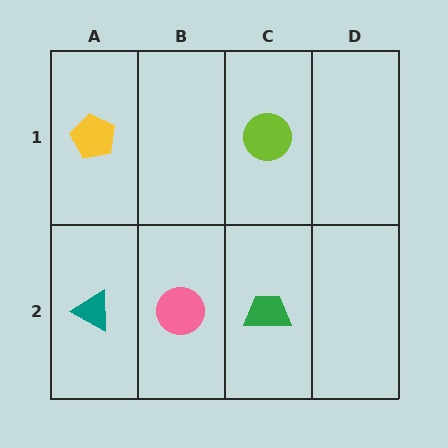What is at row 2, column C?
A green trapezoid.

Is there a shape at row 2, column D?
No, that cell is empty.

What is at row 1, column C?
A lime circle.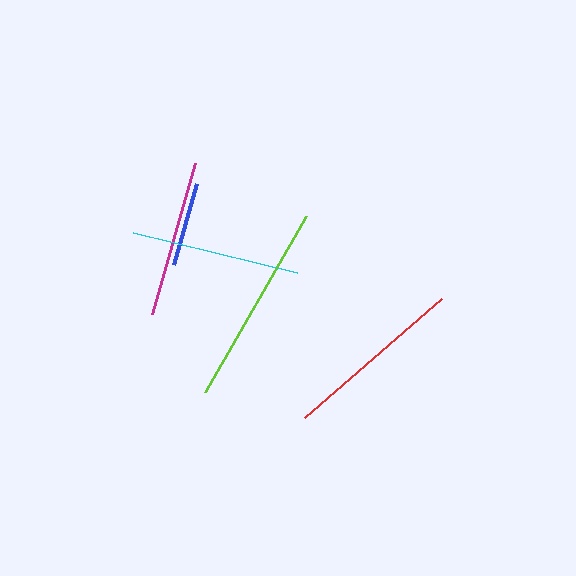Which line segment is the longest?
The lime line is the longest at approximately 202 pixels.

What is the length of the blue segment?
The blue segment is approximately 84 pixels long.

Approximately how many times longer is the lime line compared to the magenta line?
The lime line is approximately 1.3 times the length of the magenta line.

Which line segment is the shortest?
The blue line is the shortest at approximately 84 pixels.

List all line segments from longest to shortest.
From longest to shortest: lime, red, cyan, magenta, blue.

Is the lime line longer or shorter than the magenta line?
The lime line is longer than the magenta line.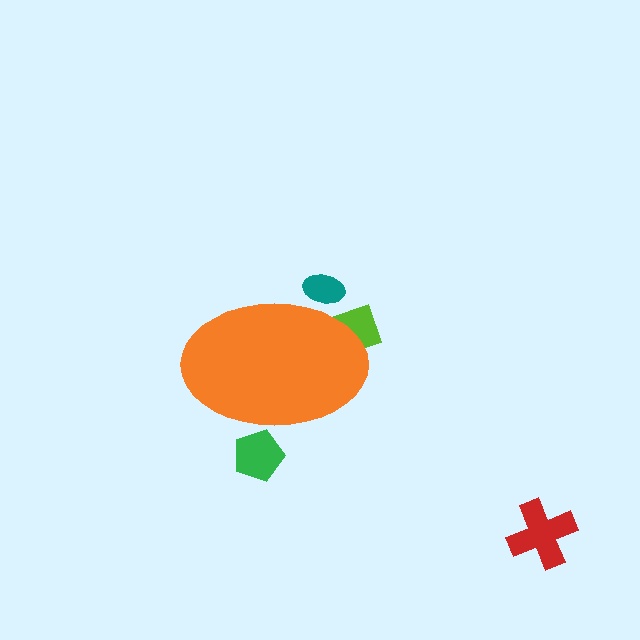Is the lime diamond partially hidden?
Yes, the lime diamond is partially hidden behind the orange ellipse.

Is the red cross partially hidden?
No, the red cross is fully visible.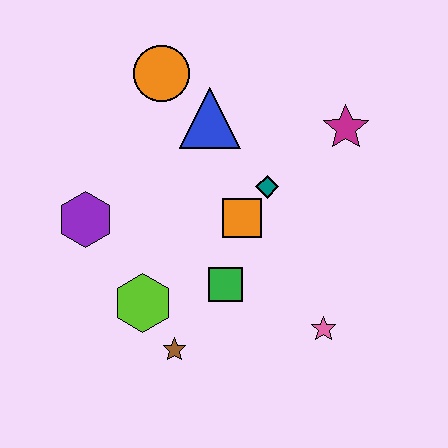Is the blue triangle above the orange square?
Yes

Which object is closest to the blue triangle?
The orange circle is closest to the blue triangle.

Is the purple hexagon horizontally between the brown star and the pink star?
No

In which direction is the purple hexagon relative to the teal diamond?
The purple hexagon is to the left of the teal diamond.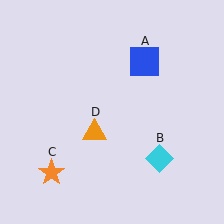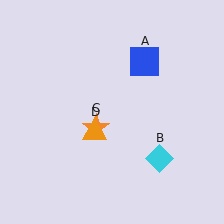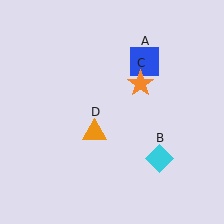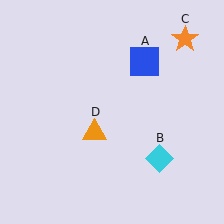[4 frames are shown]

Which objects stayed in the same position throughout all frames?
Blue square (object A) and cyan diamond (object B) and orange triangle (object D) remained stationary.